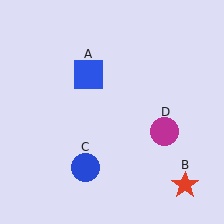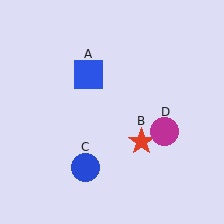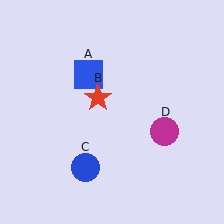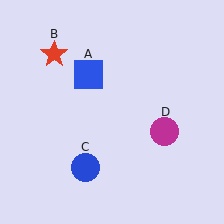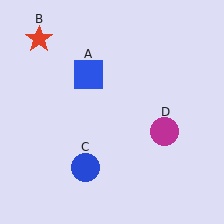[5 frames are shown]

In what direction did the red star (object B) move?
The red star (object B) moved up and to the left.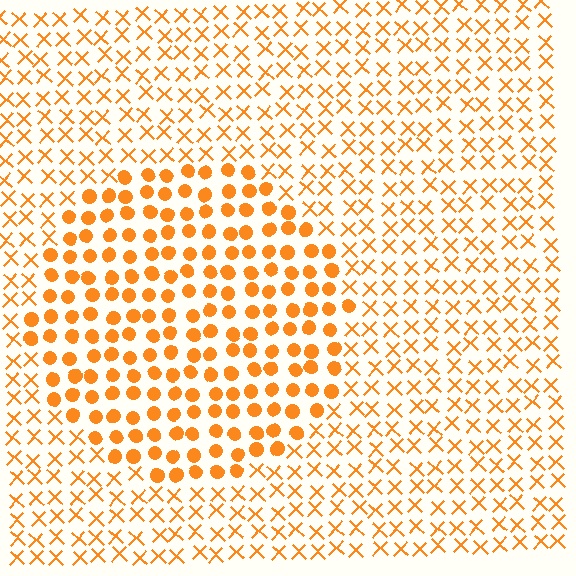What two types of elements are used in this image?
The image uses circles inside the circle region and X marks outside it.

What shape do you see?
I see a circle.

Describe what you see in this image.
The image is filled with small orange elements arranged in a uniform grid. A circle-shaped region contains circles, while the surrounding area contains X marks. The boundary is defined purely by the change in element shape.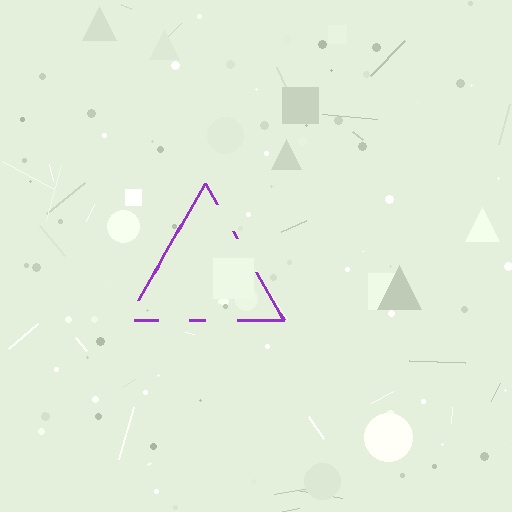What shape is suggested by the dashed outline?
The dashed outline suggests a triangle.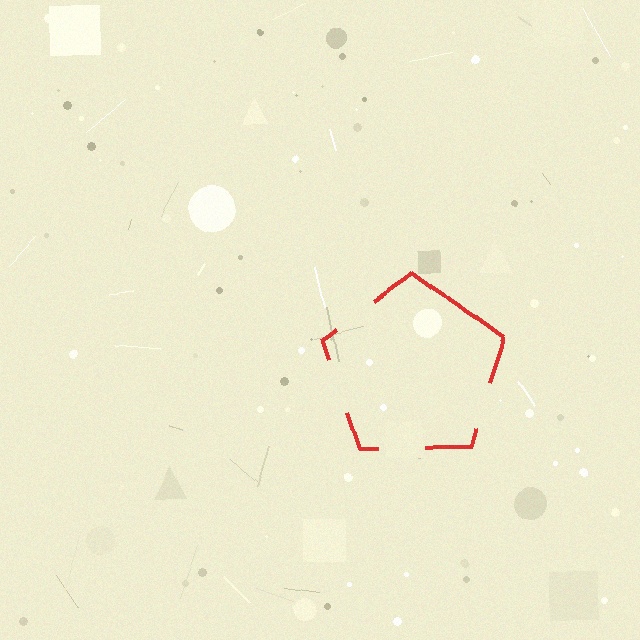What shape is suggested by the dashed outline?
The dashed outline suggests a pentagon.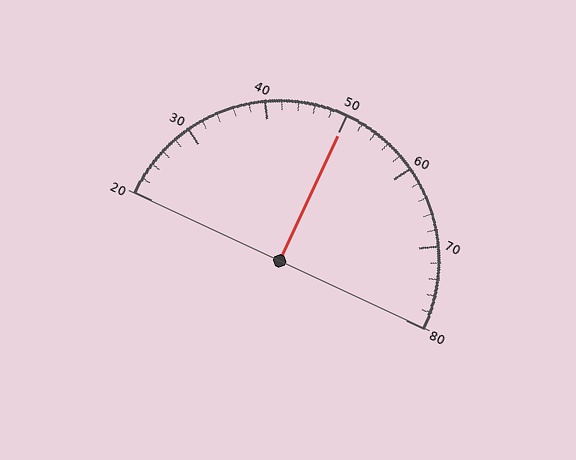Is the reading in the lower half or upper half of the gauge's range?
The reading is in the upper half of the range (20 to 80).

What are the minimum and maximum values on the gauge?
The gauge ranges from 20 to 80.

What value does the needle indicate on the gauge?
The needle indicates approximately 50.